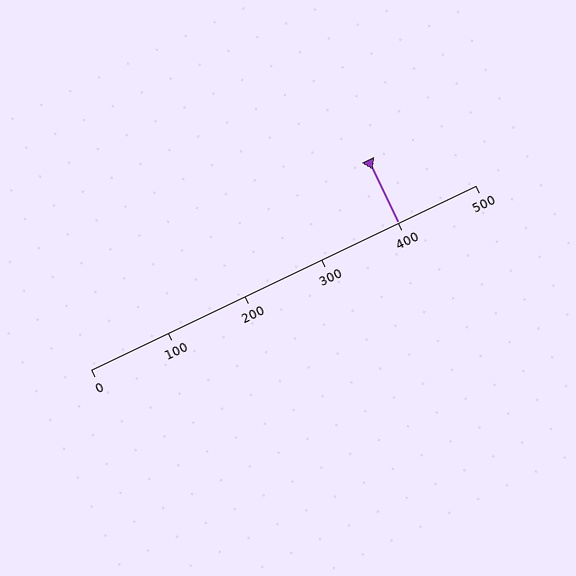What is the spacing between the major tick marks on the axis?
The major ticks are spaced 100 apart.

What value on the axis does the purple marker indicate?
The marker indicates approximately 400.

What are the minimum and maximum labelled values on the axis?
The axis runs from 0 to 500.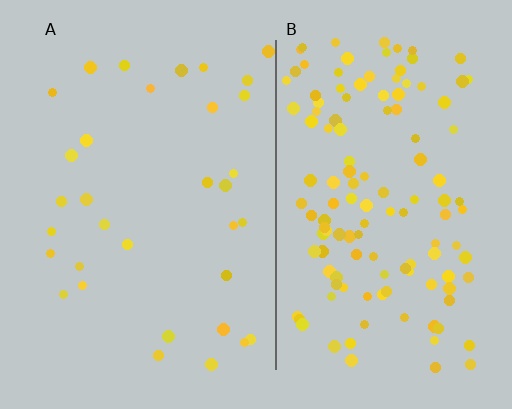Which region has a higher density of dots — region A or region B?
B (the right).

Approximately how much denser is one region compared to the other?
Approximately 3.8× — region B over region A.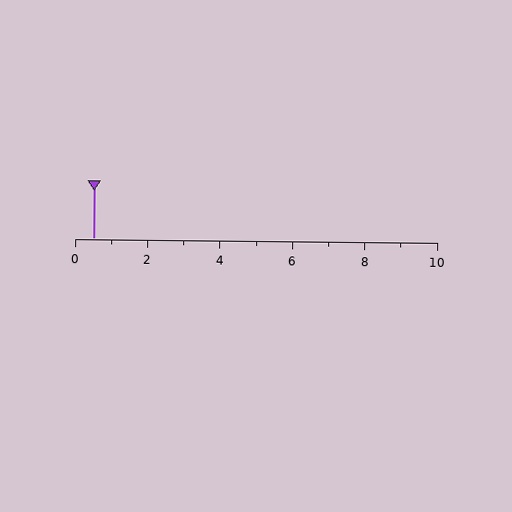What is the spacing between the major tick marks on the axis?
The major ticks are spaced 2 apart.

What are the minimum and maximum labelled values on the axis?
The axis runs from 0 to 10.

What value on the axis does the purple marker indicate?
The marker indicates approximately 0.5.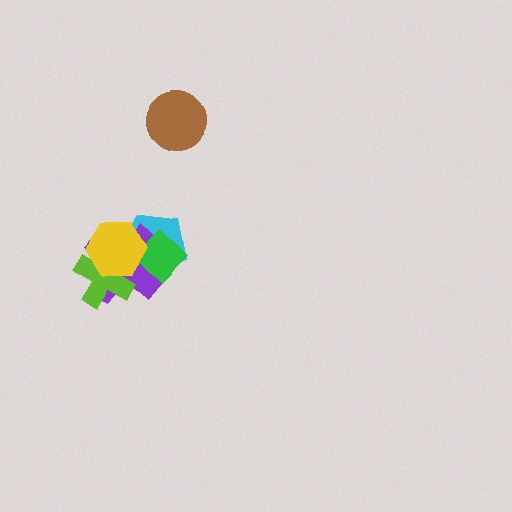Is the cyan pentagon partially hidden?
Yes, it is partially covered by another shape.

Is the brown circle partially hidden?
No, no other shape covers it.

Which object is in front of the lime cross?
The yellow hexagon is in front of the lime cross.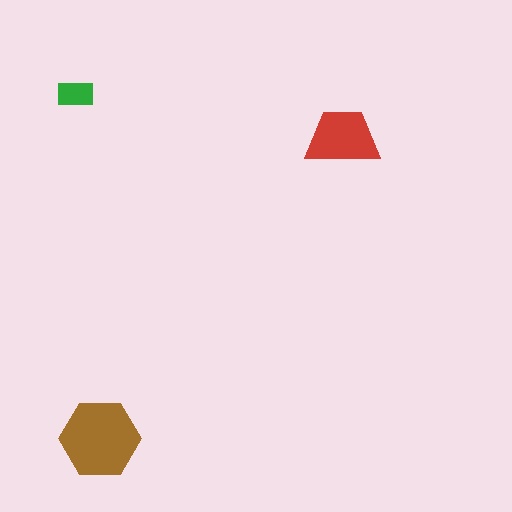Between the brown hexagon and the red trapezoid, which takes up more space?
The brown hexagon.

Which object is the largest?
The brown hexagon.